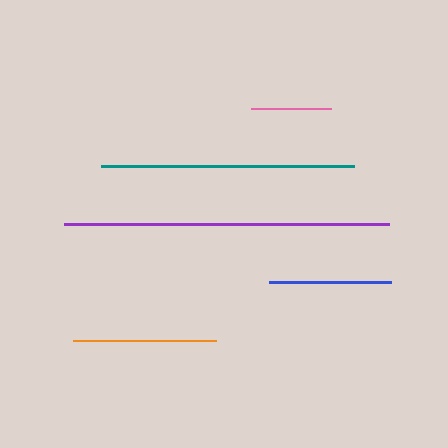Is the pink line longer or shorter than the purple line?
The purple line is longer than the pink line.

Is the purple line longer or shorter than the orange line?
The purple line is longer than the orange line.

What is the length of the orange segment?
The orange segment is approximately 142 pixels long.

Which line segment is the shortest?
The pink line is the shortest at approximately 80 pixels.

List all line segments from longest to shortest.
From longest to shortest: purple, teal, orange, blue, pink.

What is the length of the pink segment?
The pink segment is approximately 80 pixels long.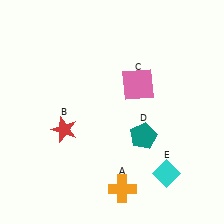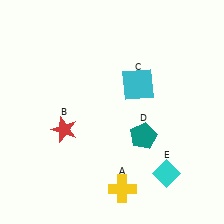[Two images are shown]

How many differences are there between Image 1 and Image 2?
There are 2 differences between the two images.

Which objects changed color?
A changed from orange to yellow. C changed from pink to cyan.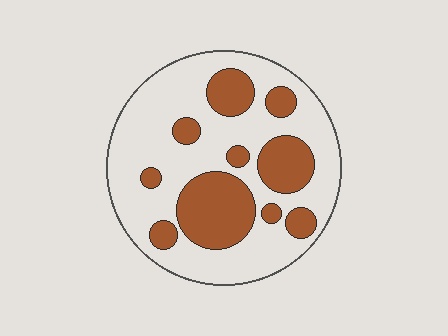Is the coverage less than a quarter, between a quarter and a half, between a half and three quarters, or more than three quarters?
Between a quarter and a half.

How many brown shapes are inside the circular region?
10.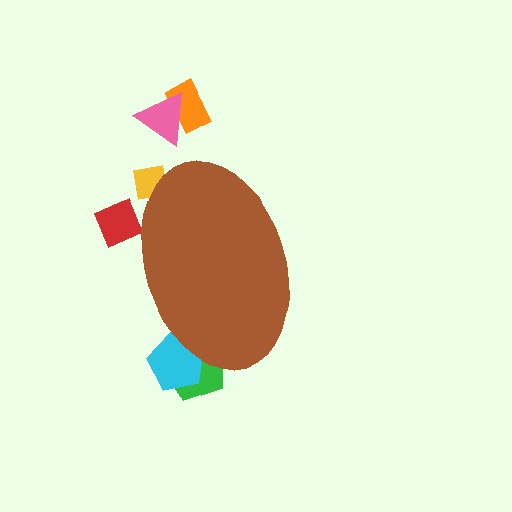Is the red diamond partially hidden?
Yes, the red diamond is partially hidden behind the brown ellipse.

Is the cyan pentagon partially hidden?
Yes, the cyan pentagon is partially hidden behind the brown ellipse.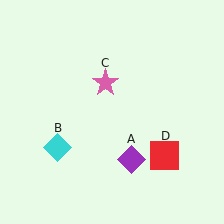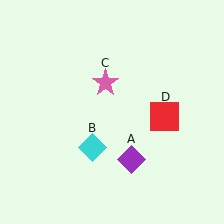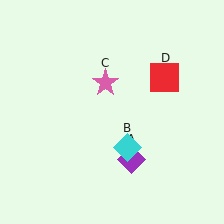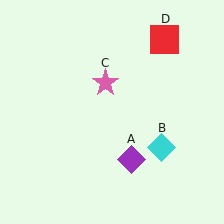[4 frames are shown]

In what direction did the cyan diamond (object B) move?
The cyan diamond (object B) moved right.